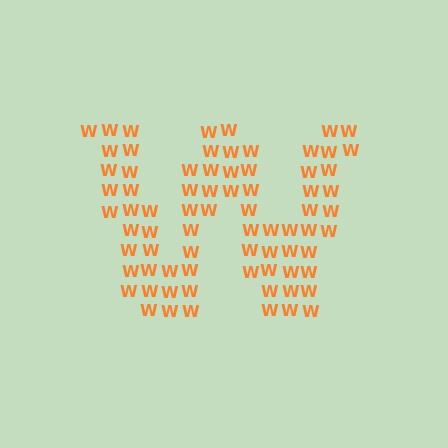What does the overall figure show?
The overall figure shows the letter W.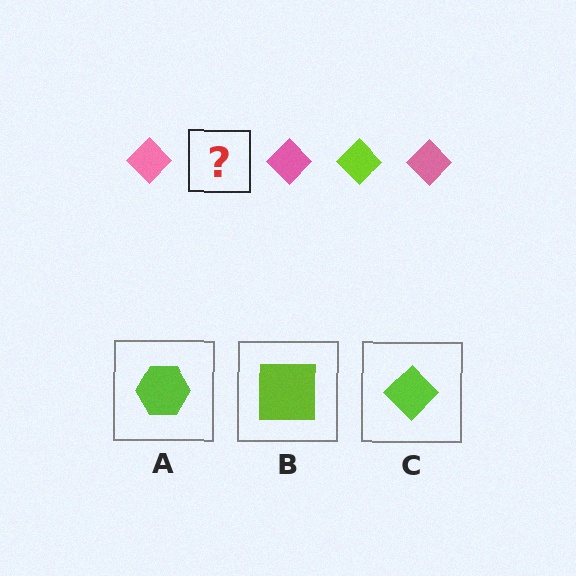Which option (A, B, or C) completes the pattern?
C.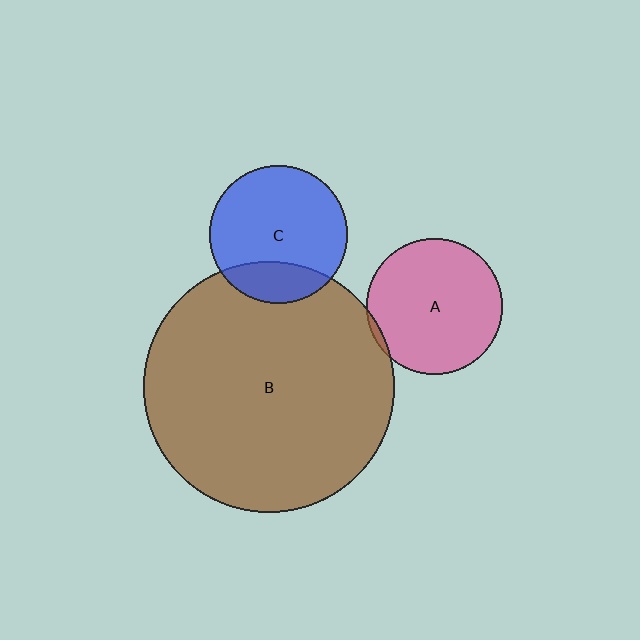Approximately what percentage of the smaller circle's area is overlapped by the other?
Approximately 20%.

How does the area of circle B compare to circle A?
Approximately 3.4 times.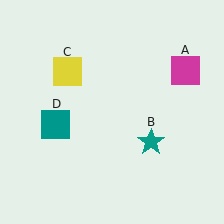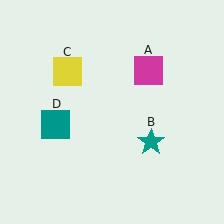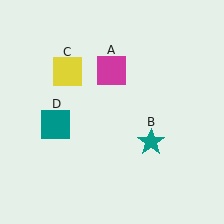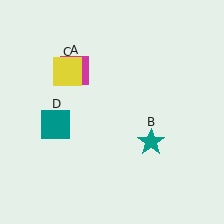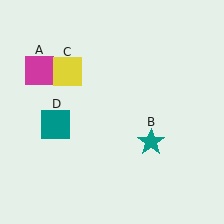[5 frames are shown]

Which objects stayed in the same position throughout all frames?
Teal star (object B) and yellow square (object C) and teal square (object D) remained stationary.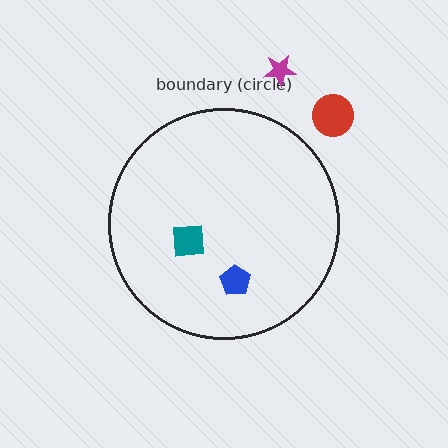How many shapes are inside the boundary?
2 inside, 2 outside.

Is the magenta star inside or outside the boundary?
Outside.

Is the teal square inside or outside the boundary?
Inside.